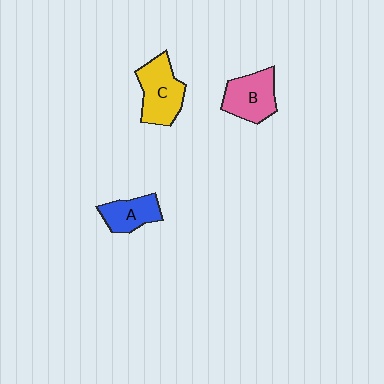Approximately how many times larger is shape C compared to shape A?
Approximately 1.5 times.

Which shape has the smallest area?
Shape A (blue).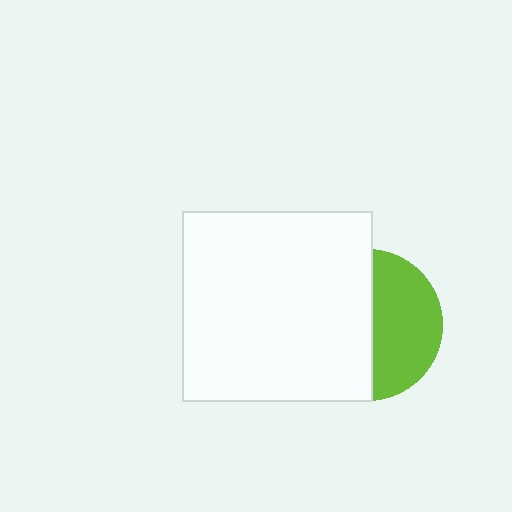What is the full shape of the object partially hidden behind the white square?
The partially hidden object is a lime circle.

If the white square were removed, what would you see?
You would see the complete lime circle.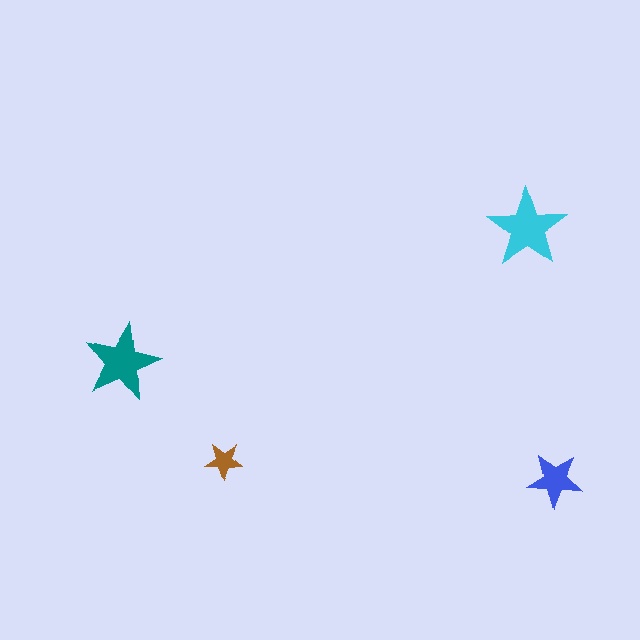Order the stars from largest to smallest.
the cyan one, the teal one, the blue one, the brown one.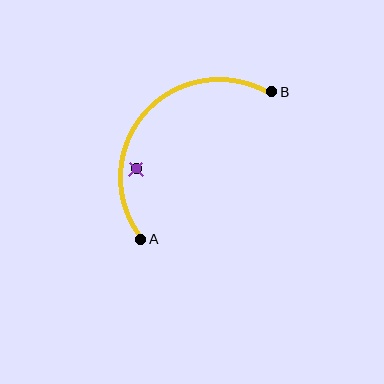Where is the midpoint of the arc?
The arc midpoint is the point on the curve farthest from the straight line joining A and B. It sits above and to the left of that line.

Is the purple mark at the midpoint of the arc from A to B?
No — the purple mark does not lie on the arc at all. It sits slightly inside the curve.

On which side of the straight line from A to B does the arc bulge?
The arc bulges above and to the left of the straight line connecting A and B.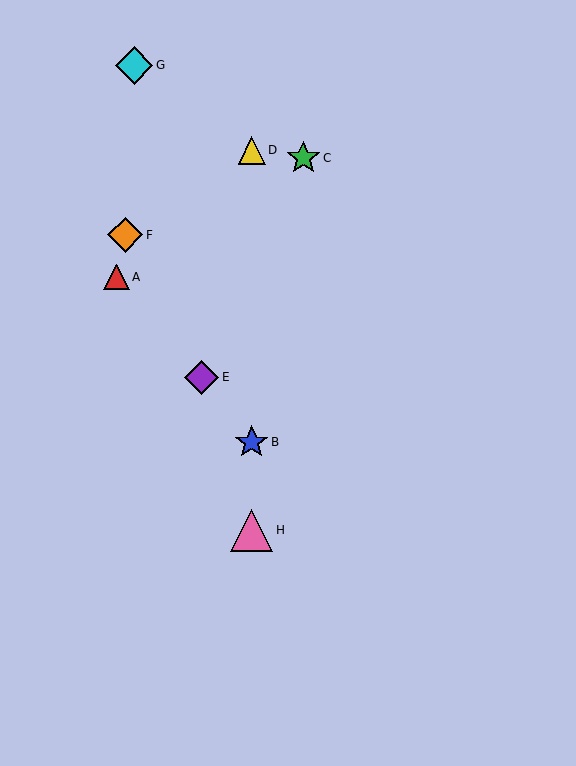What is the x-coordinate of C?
Object C is at x≈303.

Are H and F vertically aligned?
No, H is at x≈252 and F is at x≈125.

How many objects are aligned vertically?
3 objects (B, D, H) are aligned vertically.